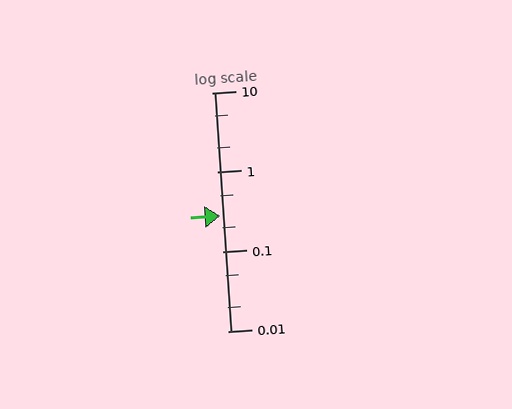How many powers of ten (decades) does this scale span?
The scale spans 3 decades, from 0.01 to 10.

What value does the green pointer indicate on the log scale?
The pointer indicates approximately 0.28.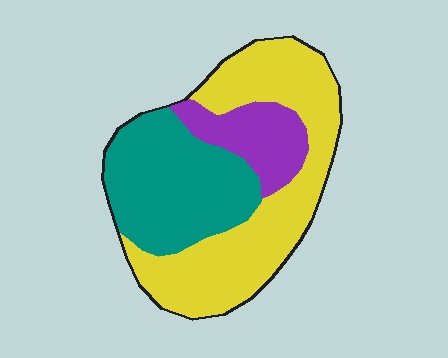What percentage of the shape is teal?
Teal takes up between a quarter and a half of the shape.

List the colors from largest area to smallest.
From largest to smallest: yellow, teal, purple.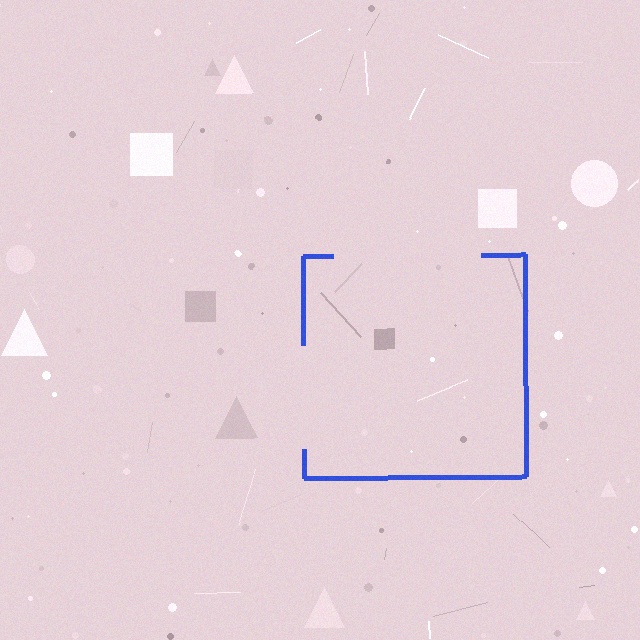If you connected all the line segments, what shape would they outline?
They would outline a square.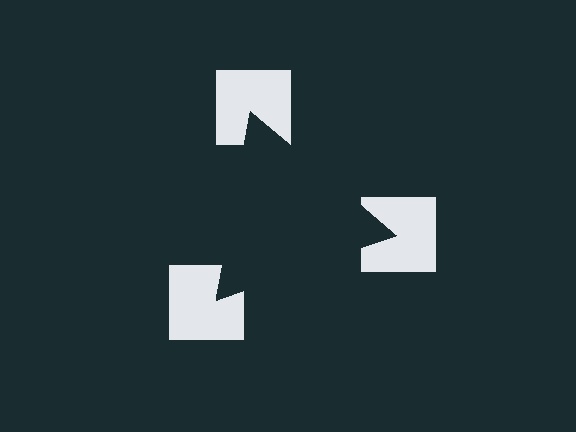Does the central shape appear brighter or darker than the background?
It typically appears slightly darker than the background, even though no actual brightness change is drawn.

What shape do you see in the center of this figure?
An illusory triangle — its edges are inferred from the aligned wedge cuts in the notched squares, not physically drawn.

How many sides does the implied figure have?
3 sides.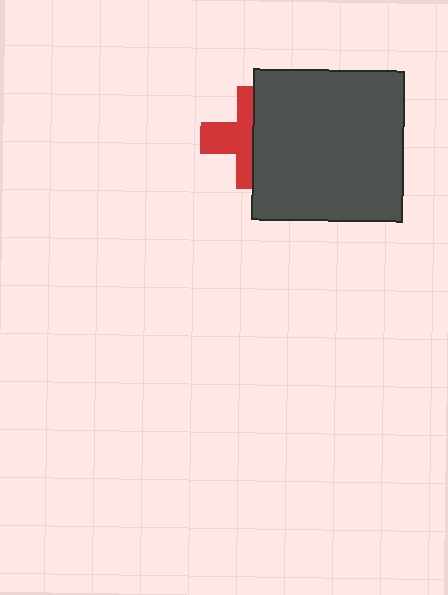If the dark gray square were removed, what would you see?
You would see the complete red cross.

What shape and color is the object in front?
The object in front is a dark gray square.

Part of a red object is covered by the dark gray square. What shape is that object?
It is a cross.